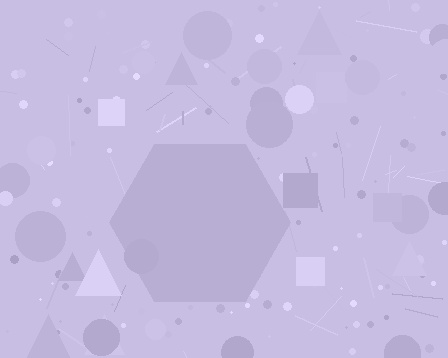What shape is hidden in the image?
A hexagon is hidden in the image.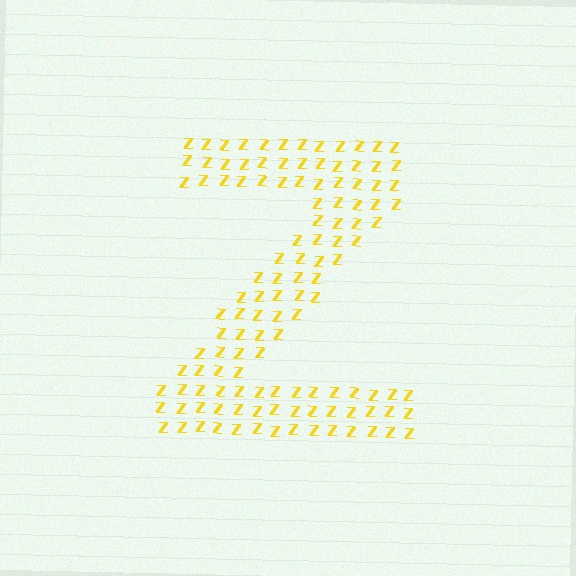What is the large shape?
The large shape is the letter Z.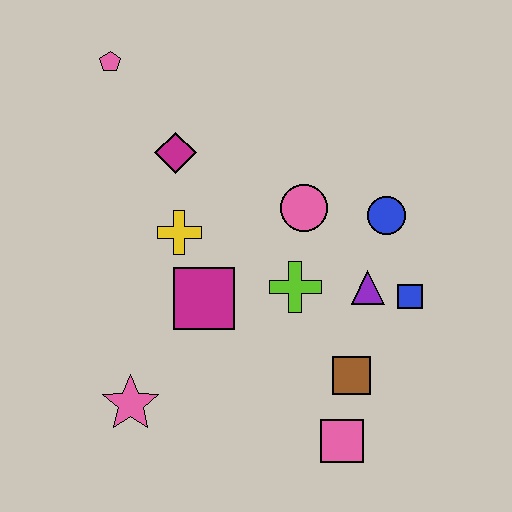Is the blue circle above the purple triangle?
Yes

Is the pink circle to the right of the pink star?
Yes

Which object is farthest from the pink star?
The pink pentagon is farthest from the pink star.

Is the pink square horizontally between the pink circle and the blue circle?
Yes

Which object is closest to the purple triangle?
The blue square is closest to the purple triangle.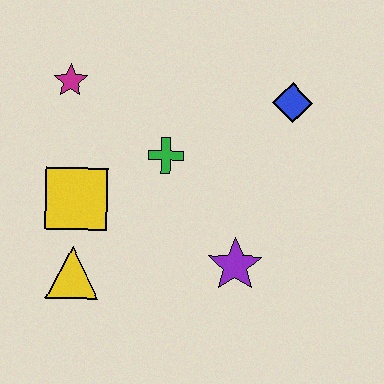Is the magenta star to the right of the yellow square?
No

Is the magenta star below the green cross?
No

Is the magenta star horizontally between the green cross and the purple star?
No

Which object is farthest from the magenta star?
The purple star is farthest from the magenta star.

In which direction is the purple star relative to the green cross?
The purple star is below the green cross.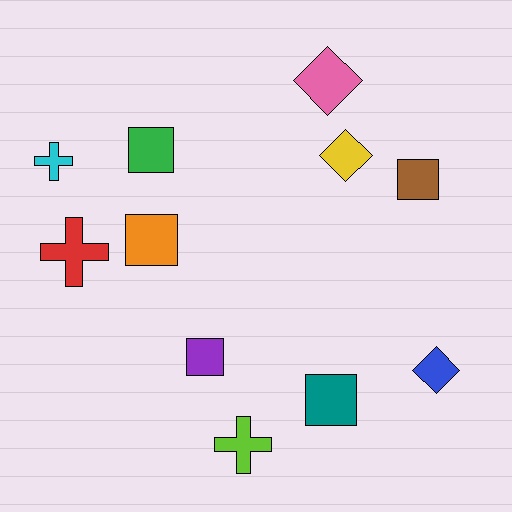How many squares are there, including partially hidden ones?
There are 5 squares.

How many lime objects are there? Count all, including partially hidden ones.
There is 1 lime object.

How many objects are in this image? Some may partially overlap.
There are 11 objects.